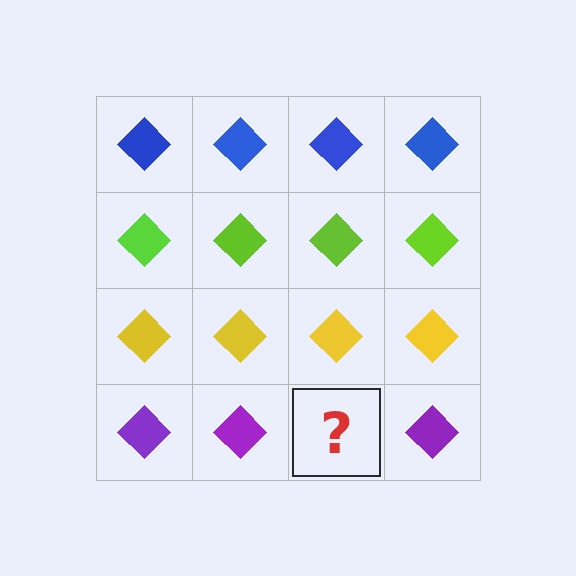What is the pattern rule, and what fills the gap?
The rule is that each row has a consistent color. The gap should be filled with a purple diamond.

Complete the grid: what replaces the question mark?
The question mark should be replaced with a purple diamond.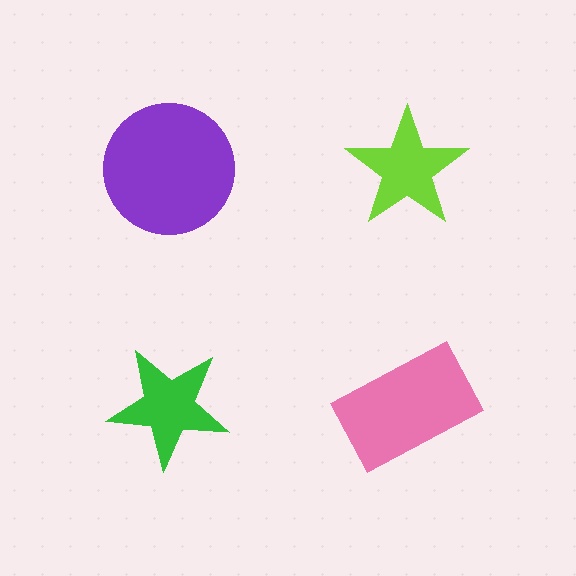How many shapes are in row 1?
2 shapes.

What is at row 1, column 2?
A lime star.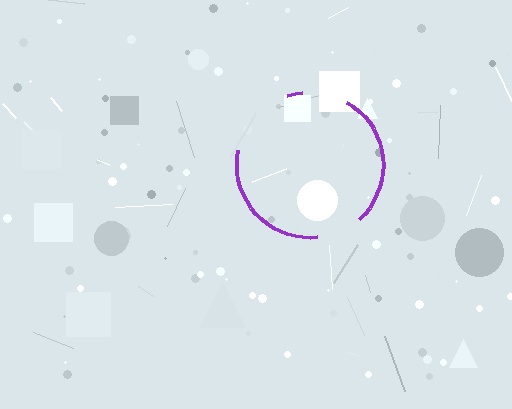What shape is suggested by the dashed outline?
The dashed outline suggests a circle.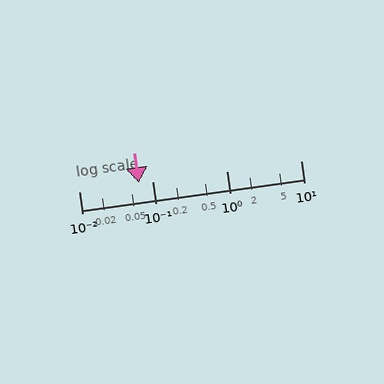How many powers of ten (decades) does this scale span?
The scale spans 3 decades, from 0.01 to 10.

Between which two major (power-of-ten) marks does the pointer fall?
The pointer is between 0.01 and 0.1.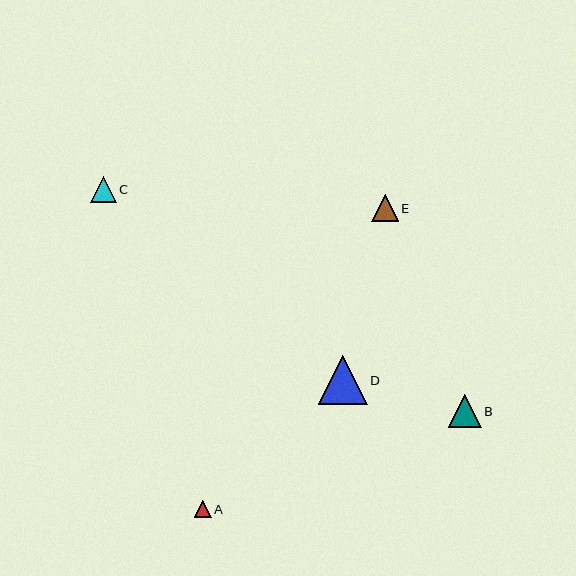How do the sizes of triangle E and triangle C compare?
Triangle E and triangle C are approximately the same size.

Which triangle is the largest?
Triangle D is the largest with a size of approximately 49 pixels.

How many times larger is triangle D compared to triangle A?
Triangle D is approximately 2.9 times the size of triangle A.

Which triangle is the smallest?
Triangle A is the smallest with a size of approximately 17 pixels.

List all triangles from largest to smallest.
From largest to smallest: D, B, E, C, A.